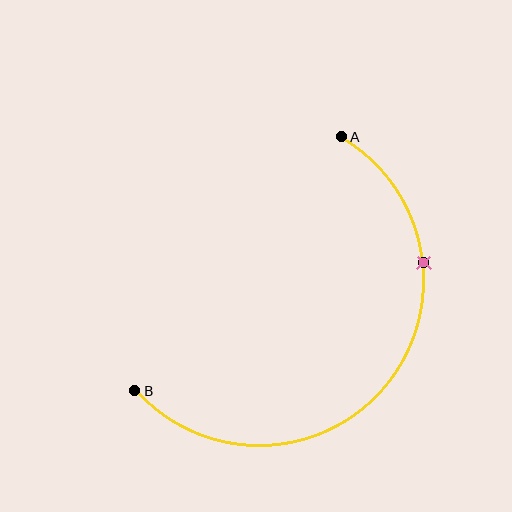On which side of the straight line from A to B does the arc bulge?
The arc bulges below and to the right of the straight line connecting A and B.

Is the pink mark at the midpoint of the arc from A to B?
No. The pink mark lies on the arc but is closer to endpoint A. The arc midpoint would be at the point on the curve equidistant along the arc from both A and B.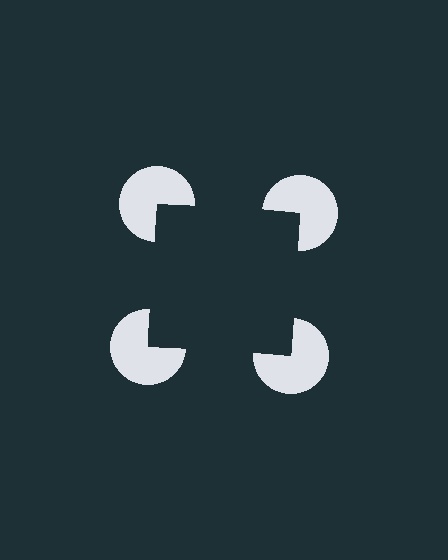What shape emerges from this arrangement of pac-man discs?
An illusory square — its edges are inferred from the aligned wedge cuts in the pac-man discs, not physically drawn.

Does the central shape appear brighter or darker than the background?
It typically appears slightly darker than the background, even though no actual brightness change is drawn.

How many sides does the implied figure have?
4 sides.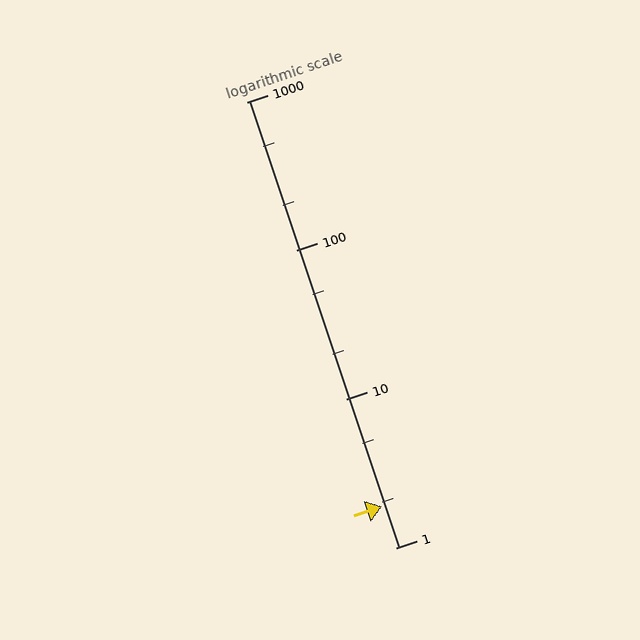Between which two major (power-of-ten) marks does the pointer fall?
The pointer is between 1 and 10.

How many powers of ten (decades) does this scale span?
The scale spans 3 decades, from 1 to 1000.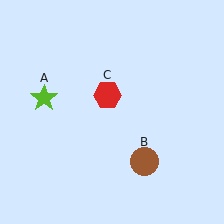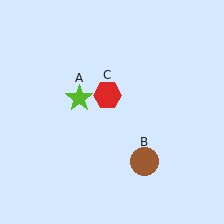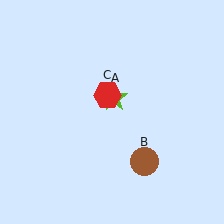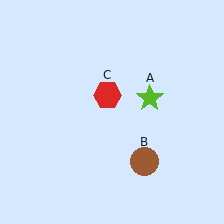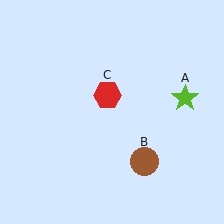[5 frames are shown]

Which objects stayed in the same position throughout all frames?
Brown circle (object B) and red hexagon (object C) remained stationary.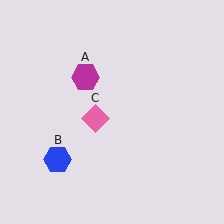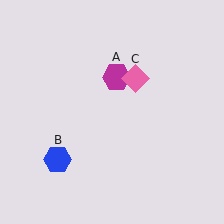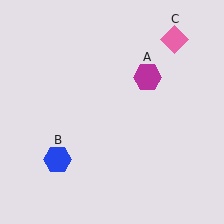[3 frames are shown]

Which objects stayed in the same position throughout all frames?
Blue hexagon (object B) remained stationary.